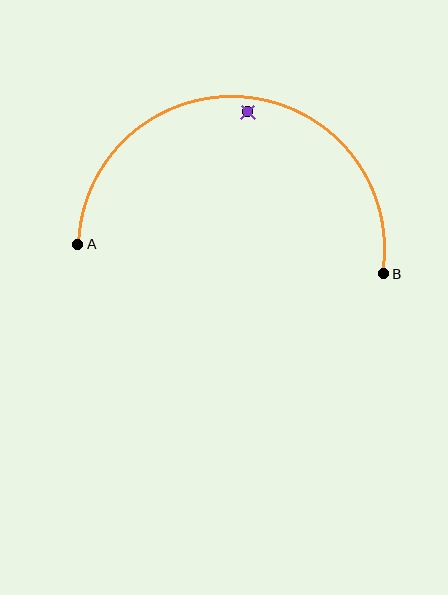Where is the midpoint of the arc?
The arc midpoint is the point on the curve farthest from the straight line joining A and B. It sits above that line.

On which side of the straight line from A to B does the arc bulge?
The arc bulges above the straight line connecting A and B.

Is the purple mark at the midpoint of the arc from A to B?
No — the purple mark does not lie on the arc at all. It sits slightly inside the curve.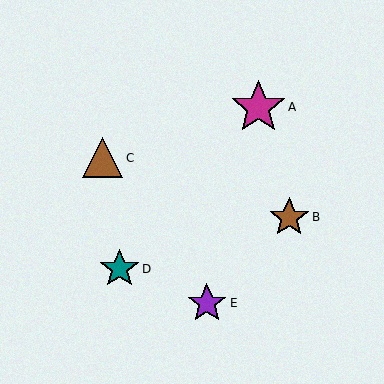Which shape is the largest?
The magenta star (labeled A) is the largest.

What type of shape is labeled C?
Shape C is a brown triangle.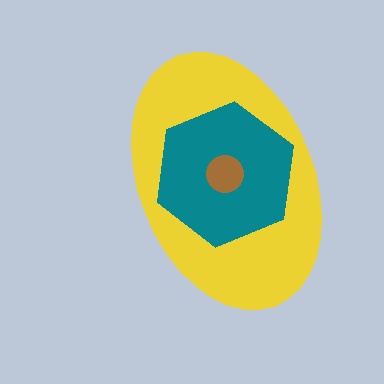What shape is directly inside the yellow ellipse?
The teal hexagon.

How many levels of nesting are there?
3.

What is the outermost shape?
The yellow ellipse.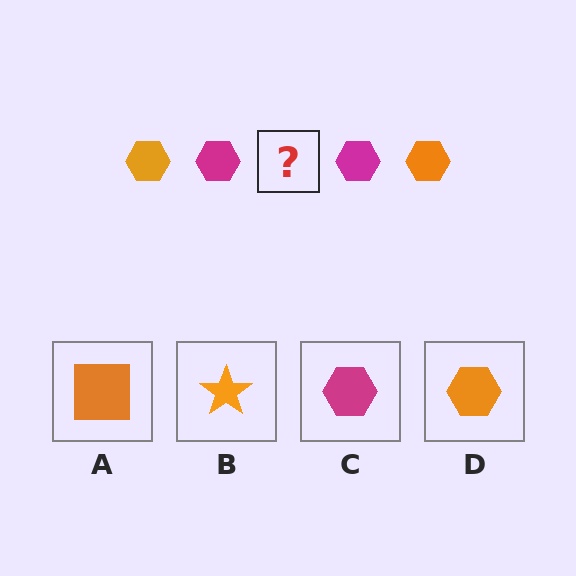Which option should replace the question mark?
Option D.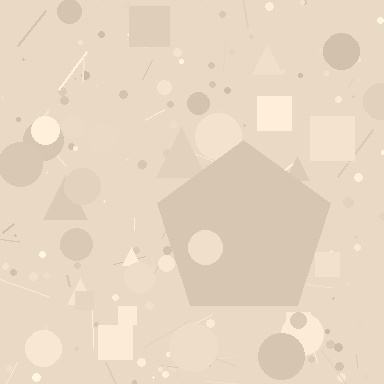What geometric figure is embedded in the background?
A pentagon is embedded in the background.